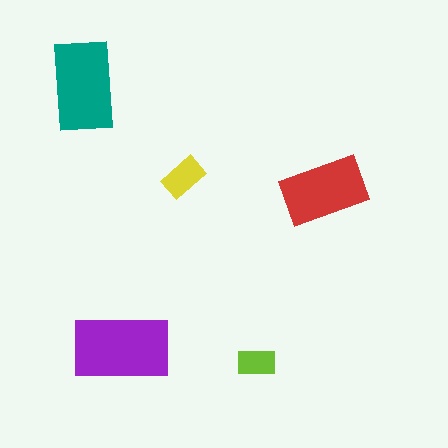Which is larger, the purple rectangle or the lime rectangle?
The purple one.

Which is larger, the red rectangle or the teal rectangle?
The teal one.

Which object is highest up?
The teal rectangle is topmost.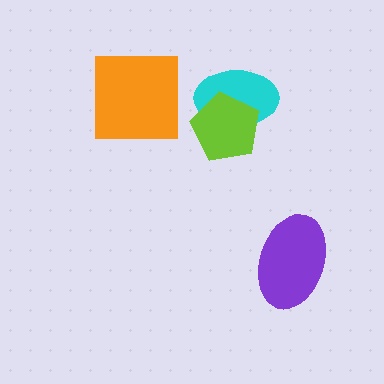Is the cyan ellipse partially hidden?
Yes, it is partially covered by another shape.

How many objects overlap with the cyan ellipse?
1 object overlaps with the cyan ellipse.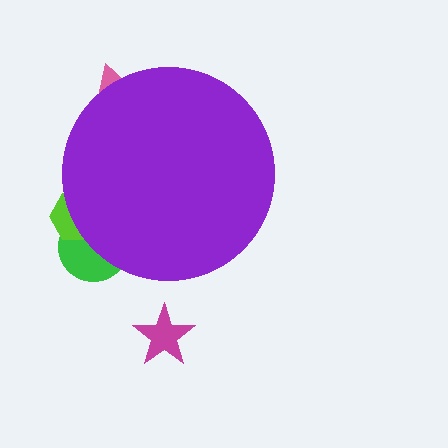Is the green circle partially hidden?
Yes, the green circle is partially hidden behind the purple circle.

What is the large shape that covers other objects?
A purple circle.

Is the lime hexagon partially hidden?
Yes, the lime hexagon is partially hidden behind the purple circle.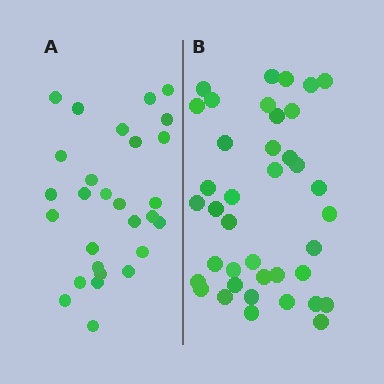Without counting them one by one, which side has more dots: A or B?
Region B (the right region) has more dots.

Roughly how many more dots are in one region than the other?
Region B has roughly 12 or so more dots than region A.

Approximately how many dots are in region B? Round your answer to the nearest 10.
About 40 dots. (The exact count is 39, which rounds to 40.)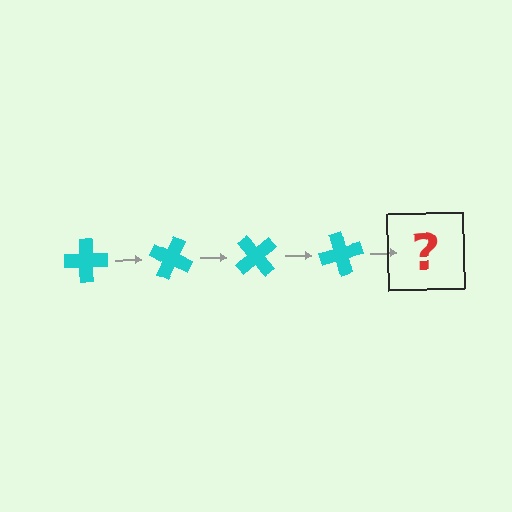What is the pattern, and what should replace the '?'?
The pattern is that the cross rotates 25 degrees each step. The '?' should be a cyan cross rotated 100 degrees.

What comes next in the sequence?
The next element should be a cyan cross rotated 100 degrees.